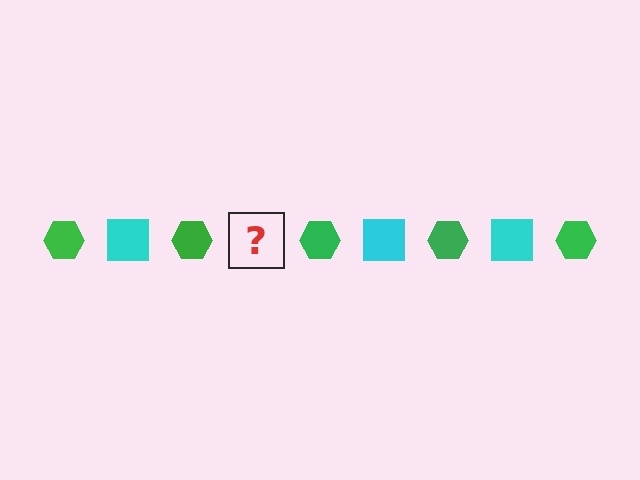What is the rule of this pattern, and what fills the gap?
The rule is that the pattern alternates between green hexagon and cyan square. The gap should be filled with a cyan square.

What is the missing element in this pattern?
The missing element is a cyan square.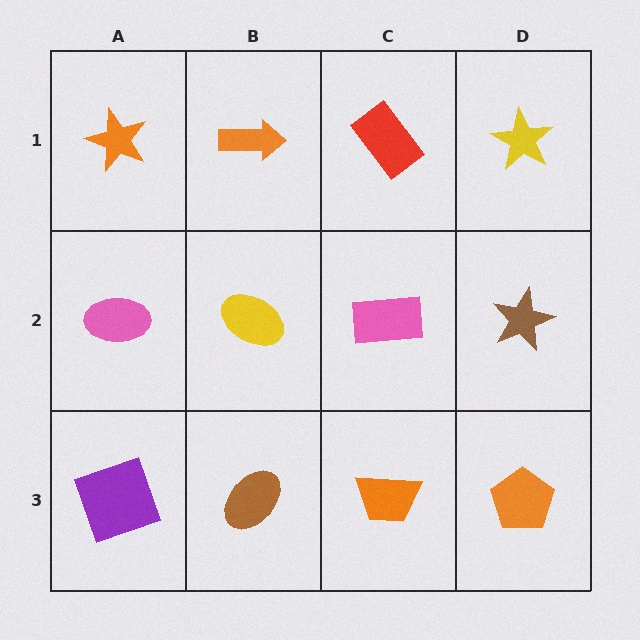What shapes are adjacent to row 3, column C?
A pink rectangle (row 2, column C), a brown ellipse (row 3, column B), an orange pentagon (row 3, column D).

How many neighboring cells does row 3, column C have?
3.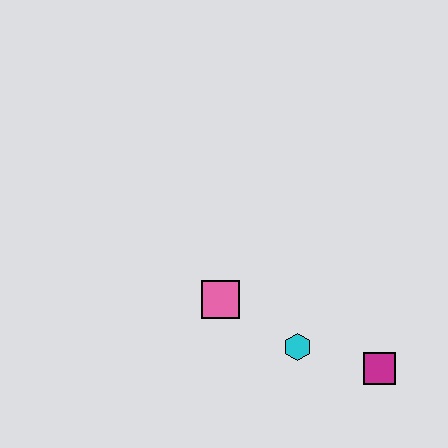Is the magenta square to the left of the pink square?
No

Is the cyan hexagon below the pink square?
Yes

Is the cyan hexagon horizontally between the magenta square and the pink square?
Yes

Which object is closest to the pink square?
The cyan hexagon is closest to the pink square.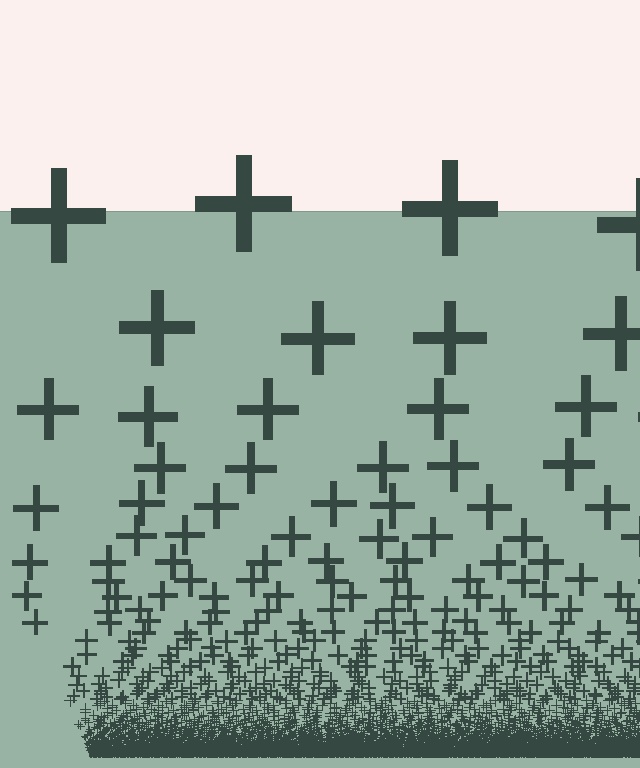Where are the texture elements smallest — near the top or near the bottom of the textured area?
Near the bottom.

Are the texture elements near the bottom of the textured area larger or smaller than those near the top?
Smaller. The gradient is inverted — elements near the bottom are smaller and denser.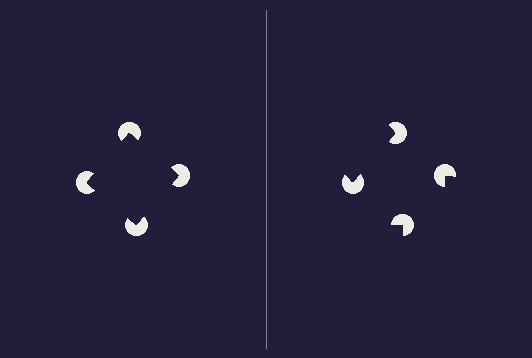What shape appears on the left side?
An illusory square.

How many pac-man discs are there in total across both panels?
8 — 4 on each side.